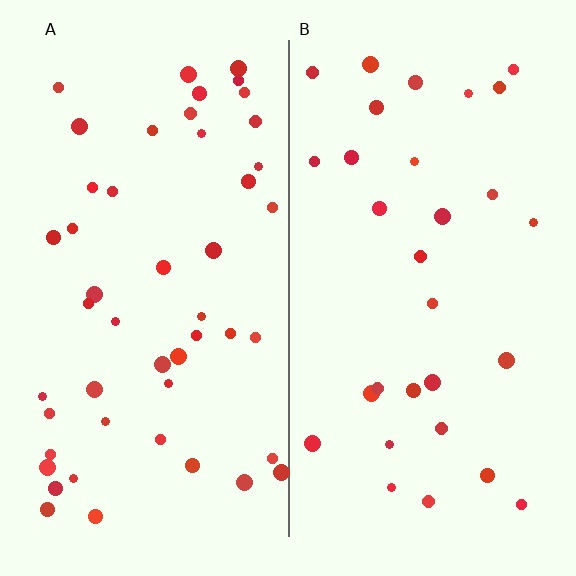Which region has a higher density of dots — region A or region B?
A (the left).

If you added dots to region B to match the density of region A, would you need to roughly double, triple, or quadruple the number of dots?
Approximately double.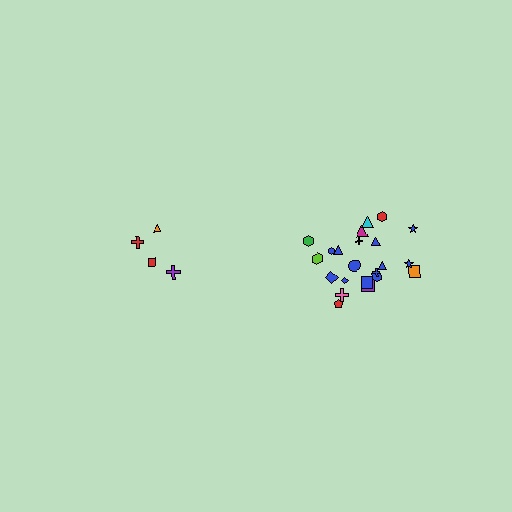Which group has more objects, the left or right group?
The right group.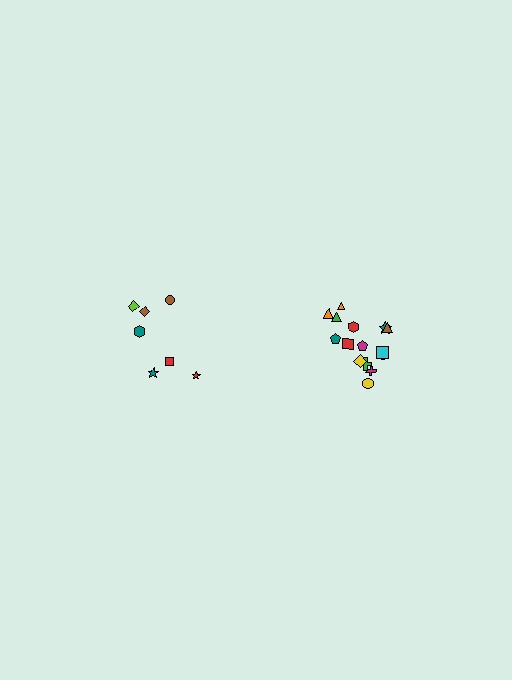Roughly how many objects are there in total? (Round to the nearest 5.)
Roughly 20 objects in total.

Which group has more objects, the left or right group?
The right group.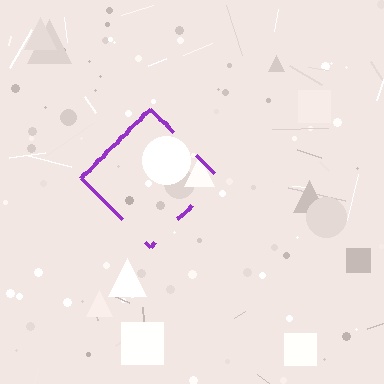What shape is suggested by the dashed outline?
The dashed outline suggests a diamond.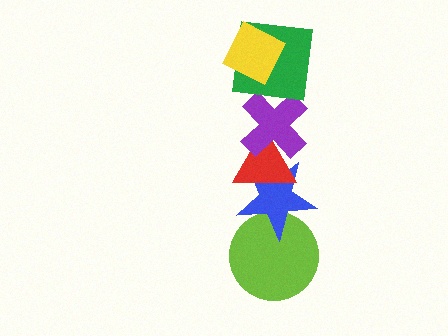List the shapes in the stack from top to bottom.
From top to bottom: the yellow diamond, the green square, the purple cross, the red triangle, the blue star, the lime circle.